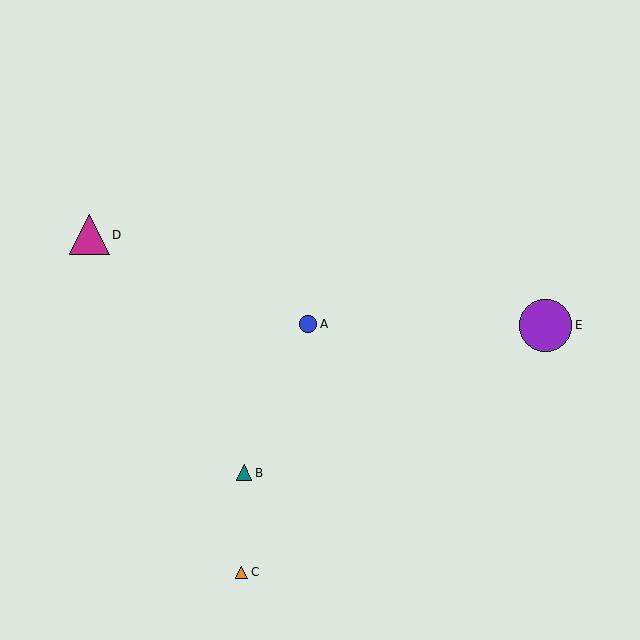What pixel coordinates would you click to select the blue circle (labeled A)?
Click at (308, 324) to select the blue circle A.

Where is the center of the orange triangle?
The center of the orange triangle is at (242, 572).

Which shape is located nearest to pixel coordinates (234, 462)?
The teal triangle (labeled B) at (244, 473) is nearest to that location.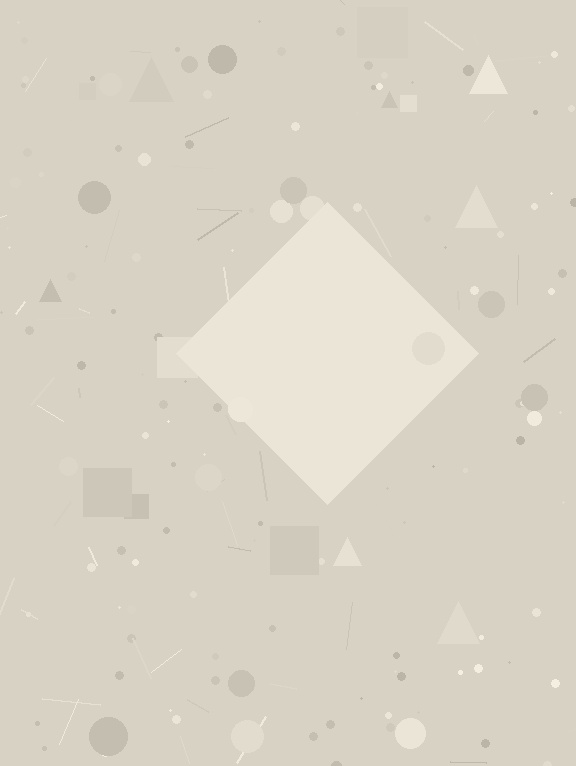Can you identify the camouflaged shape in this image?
The camouflaged shape is a diamond.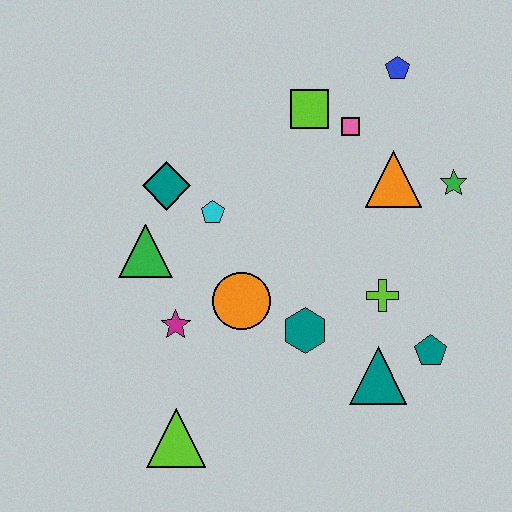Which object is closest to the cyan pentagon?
The teal diamond is closest to the cyan pentagon.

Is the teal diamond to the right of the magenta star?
No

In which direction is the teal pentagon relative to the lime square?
The teal pentagon is below the lime square.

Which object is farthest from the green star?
The lime triangle is farthest from the green star.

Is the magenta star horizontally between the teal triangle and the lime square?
No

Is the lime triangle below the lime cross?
Yes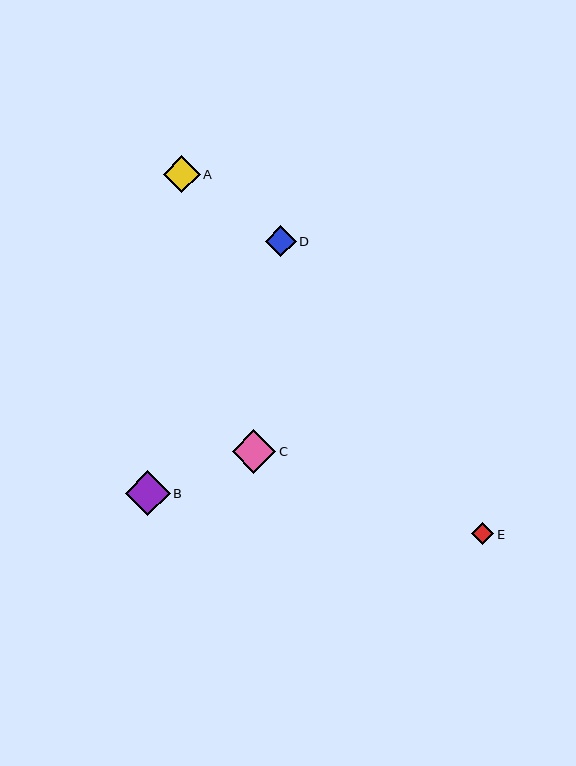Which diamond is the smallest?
Diamond E is the smallest with a size of approximately 22 pixels.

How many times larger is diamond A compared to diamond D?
Diamond A is approximately 1.2 times the size of diamond D.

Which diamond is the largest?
Diamond B is the largest with a size of approximately 45 pixels.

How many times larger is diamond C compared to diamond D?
Diamond C is approximately 1.4 times the size of diamond D.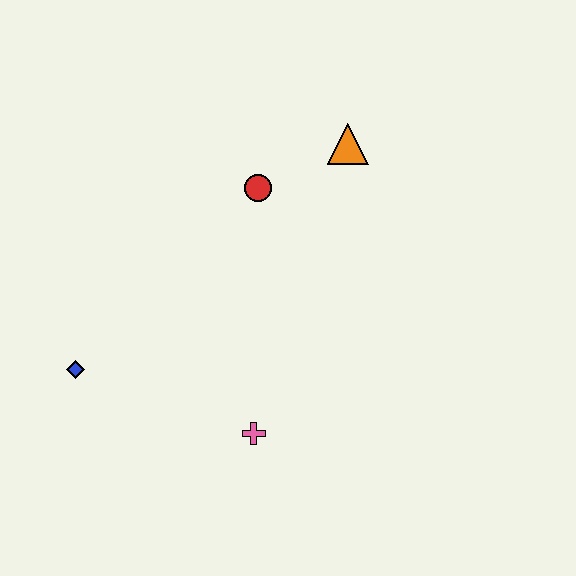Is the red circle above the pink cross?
Yes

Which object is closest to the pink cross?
The blue diamond is closest to the pink cross.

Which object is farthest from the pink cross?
The orange triangle is farthest from the pink cross.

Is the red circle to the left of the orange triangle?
Yes